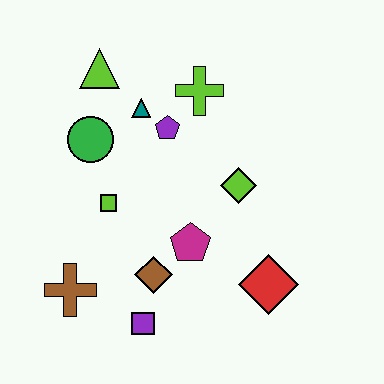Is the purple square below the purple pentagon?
Yes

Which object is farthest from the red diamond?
The lime triangle is farthest from the red diamond.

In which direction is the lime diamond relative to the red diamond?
The lime diamond is above the red diamond.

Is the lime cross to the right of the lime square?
Yes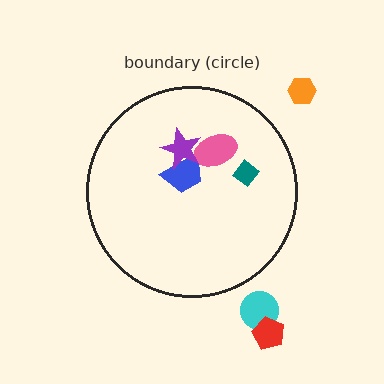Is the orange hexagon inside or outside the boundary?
Outside.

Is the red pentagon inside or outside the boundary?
Outside.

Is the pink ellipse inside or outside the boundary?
Inside.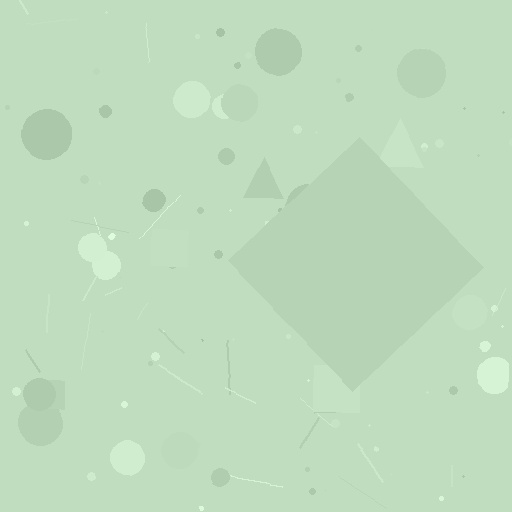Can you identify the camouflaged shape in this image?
The camouflaged shape is a diamond.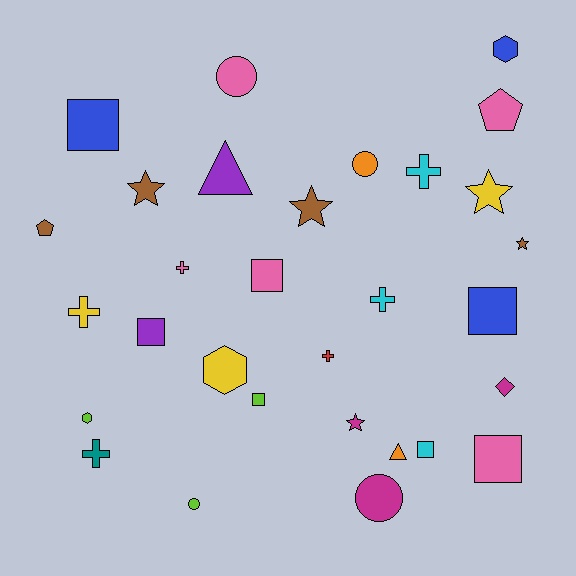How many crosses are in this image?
There are 6 crosses.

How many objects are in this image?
There are 30 objects.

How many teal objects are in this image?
There is 1 teal object.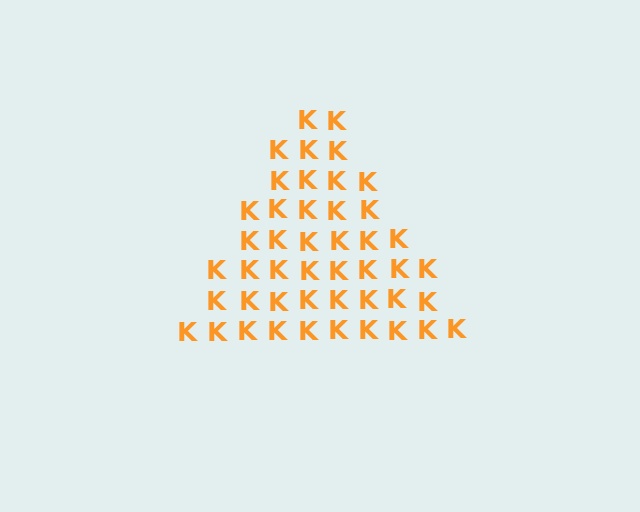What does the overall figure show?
The overall figure shows a triangle.